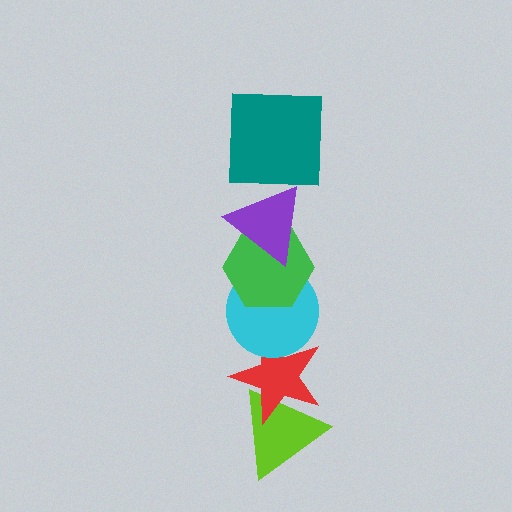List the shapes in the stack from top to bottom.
From top to bottom: the teal square, the purple triangle, the green hexagon, the cyan circle, the red star, the lime triangle.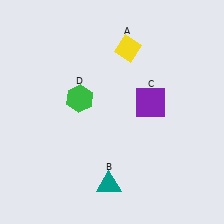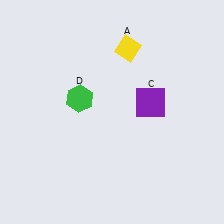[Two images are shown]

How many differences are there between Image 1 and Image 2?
There is 1 difference between the two images.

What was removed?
The teal triangle (B) was removed in Image 2.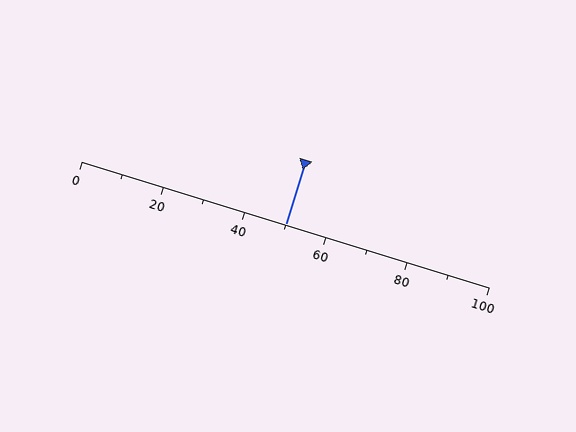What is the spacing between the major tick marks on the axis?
The major ticks are spaced 20 apart.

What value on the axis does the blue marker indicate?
The marker indicates approximately 50.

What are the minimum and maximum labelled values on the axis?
The axis runs from 0 to 100.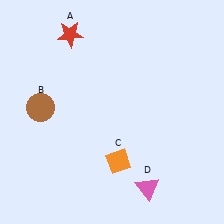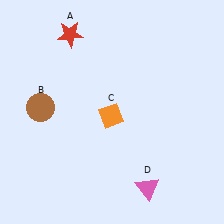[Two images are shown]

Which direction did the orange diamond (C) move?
The orange diamond (C) moved up.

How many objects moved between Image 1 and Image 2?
1 object moved between the two images.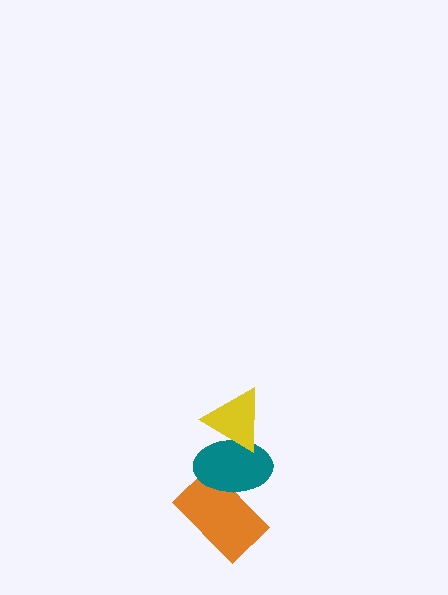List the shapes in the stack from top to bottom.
From top to bottom: the yellow triangle, the teal ellipse, the orange rectangle.